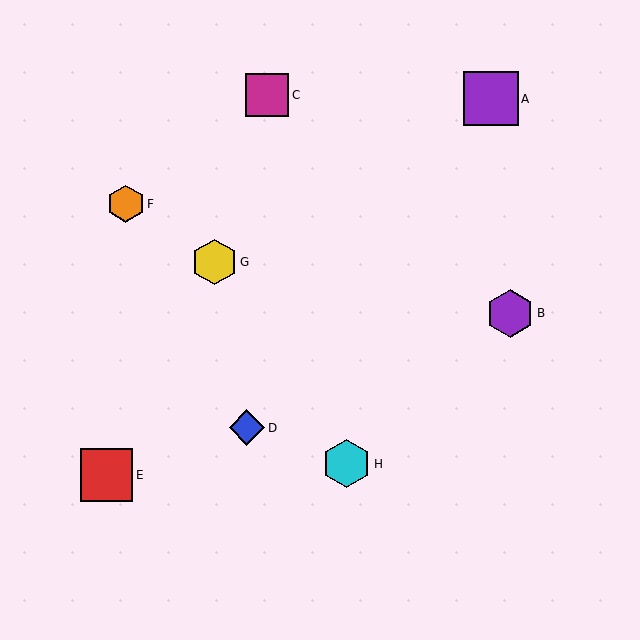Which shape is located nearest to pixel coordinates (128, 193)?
The orange hexagon (labeled F) at (126, 204) is nearest to that location.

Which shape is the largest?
The purple square (labeled A) is the largest.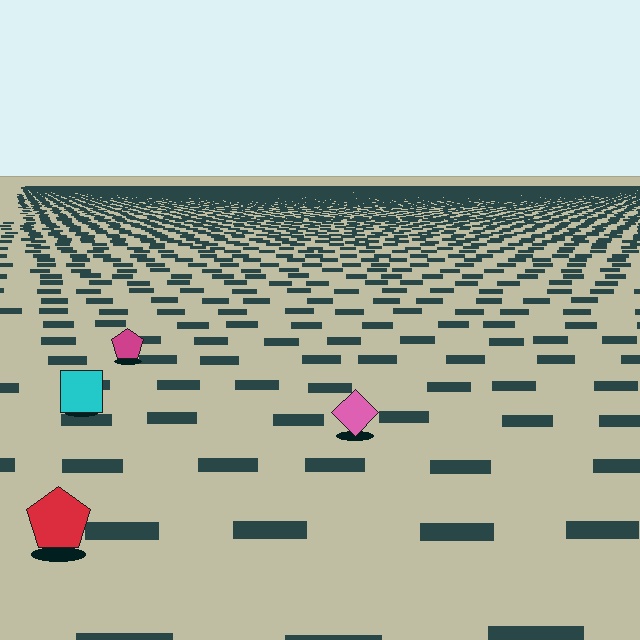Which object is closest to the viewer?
The red pentagon is closest. The texture marks near it are larger and more spread out.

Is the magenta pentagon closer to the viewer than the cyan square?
No. The cyan square is closer — you can tell from the texture gradient: the ground texture is coarser near it.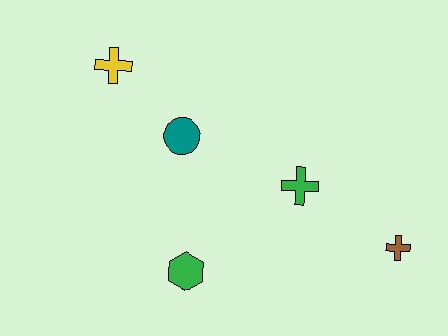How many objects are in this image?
There are 5 objects.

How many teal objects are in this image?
There is 1 teal object.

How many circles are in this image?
There is 1 circle.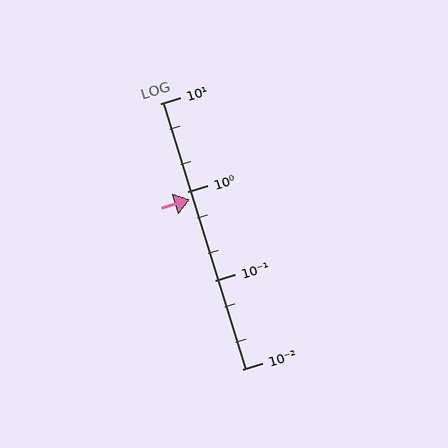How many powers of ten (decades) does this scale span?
The scale spans 3 decades, from 0.01 to 10.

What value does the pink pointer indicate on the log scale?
The pointer indicates approximately 0.83.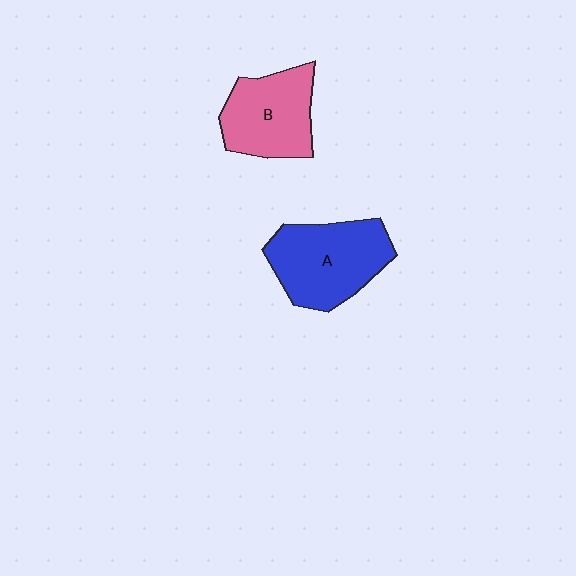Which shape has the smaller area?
Shape B (pink).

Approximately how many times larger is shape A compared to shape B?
Approximately 1.2 times.